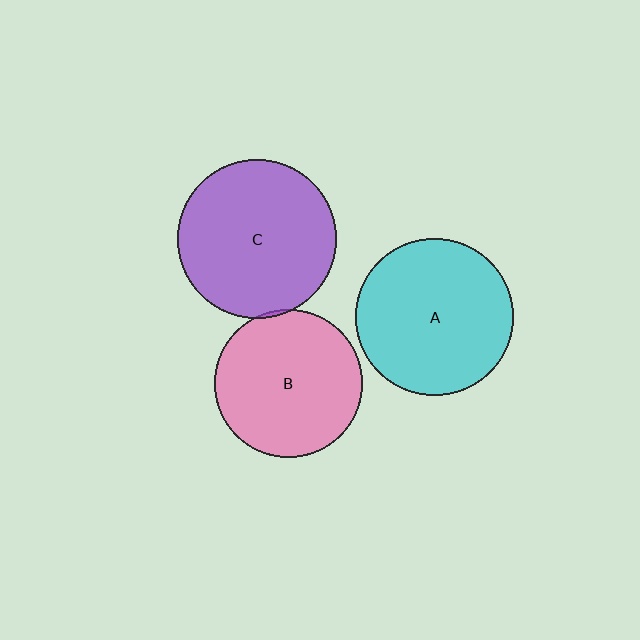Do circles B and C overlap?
Yes.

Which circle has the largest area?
Circle C (purple).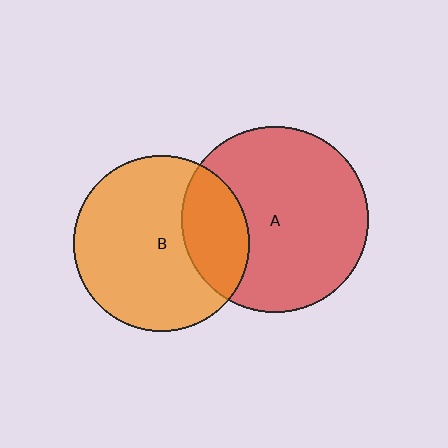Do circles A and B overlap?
Yes.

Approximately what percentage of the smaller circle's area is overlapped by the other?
Approximately 25%.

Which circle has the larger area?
Circle A (red).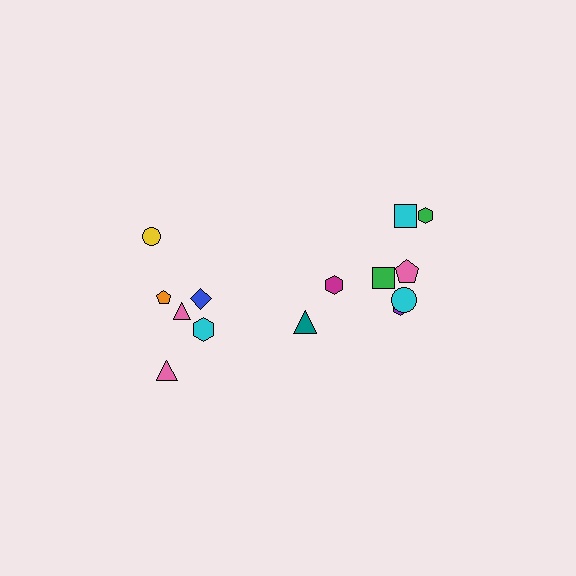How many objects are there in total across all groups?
There are 14 objects.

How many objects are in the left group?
There are 6 objects.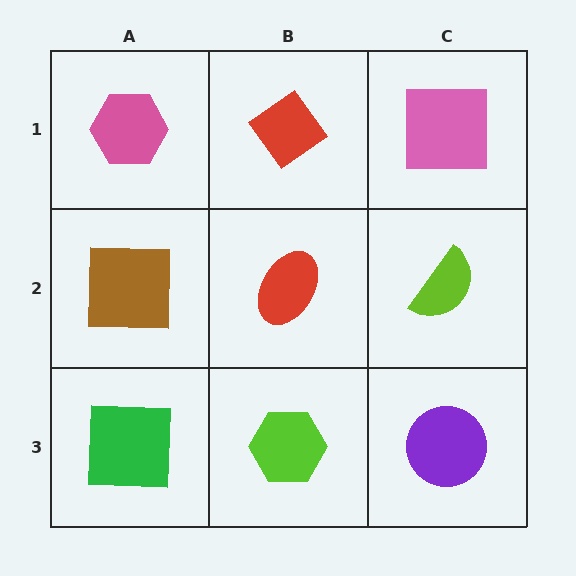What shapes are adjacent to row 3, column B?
A red ellipse (row 2, column B), a green square (row 3, column A), a purple circle (row 3, column C).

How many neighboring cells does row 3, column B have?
3.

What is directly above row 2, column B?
A red diamond.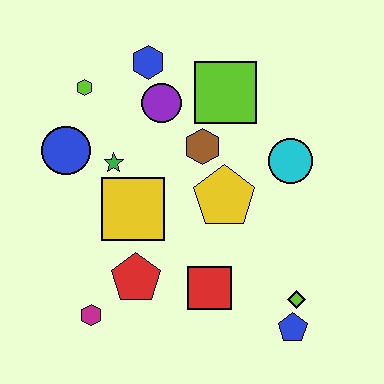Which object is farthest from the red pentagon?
The blue hexagon is farthest from the red pentagon.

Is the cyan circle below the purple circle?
Yes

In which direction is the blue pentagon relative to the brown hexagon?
The blue pentagon is below the brown hexagon.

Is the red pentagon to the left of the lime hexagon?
No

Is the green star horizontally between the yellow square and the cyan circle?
No